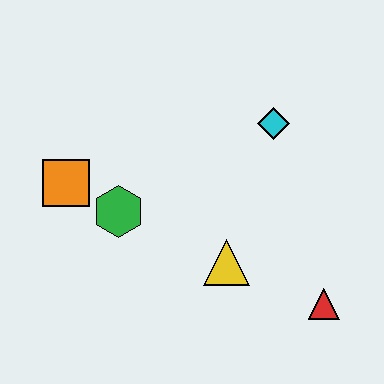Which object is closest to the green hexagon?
The orange square is closest to the green hexagon.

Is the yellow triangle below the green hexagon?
Yes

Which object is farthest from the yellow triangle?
The orange square is farthest from the yellow triangle.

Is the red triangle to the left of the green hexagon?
No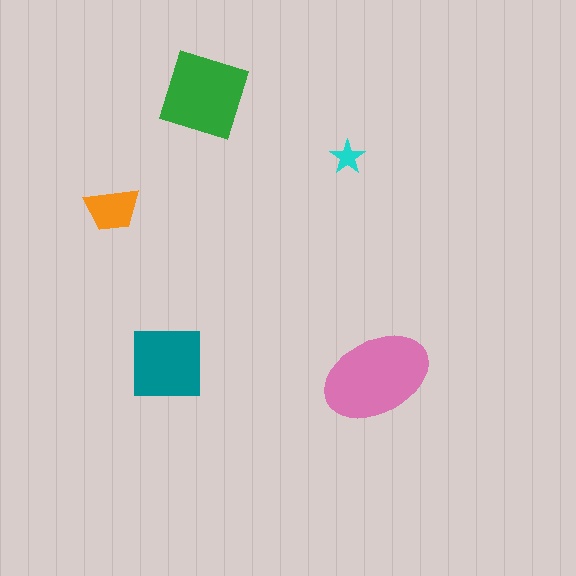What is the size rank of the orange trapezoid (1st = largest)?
4th.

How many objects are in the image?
There are 5 objects in the image.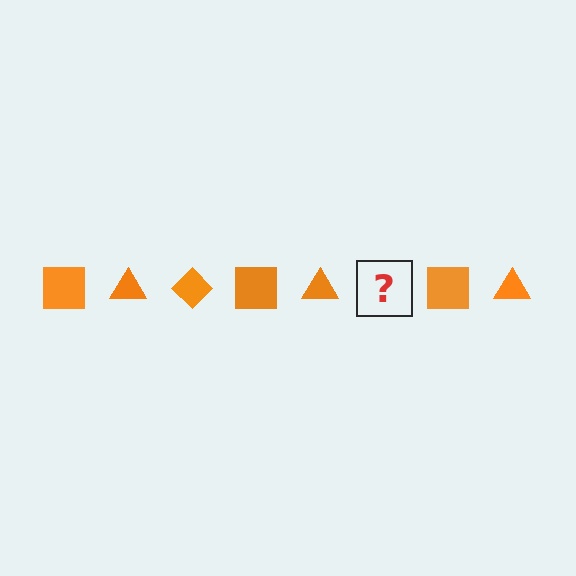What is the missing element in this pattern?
The missing element is an orange diamond.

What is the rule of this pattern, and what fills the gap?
The rule is that the pattern cycles through square, triangle, diamond shapes in orange. The gap should be filled with an orange diamond.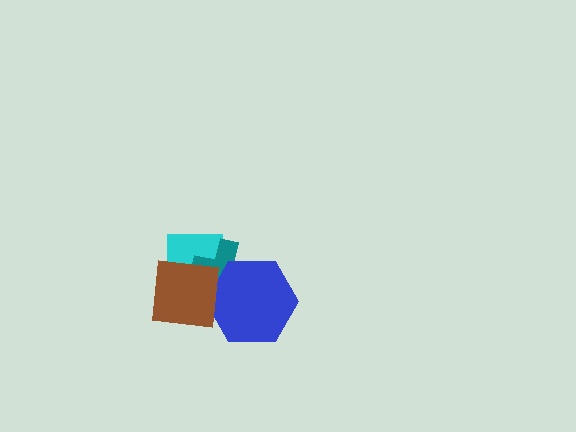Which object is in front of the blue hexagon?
The brown square is in front of the blue hexagon.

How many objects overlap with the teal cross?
3 objects overlap with the teal cross.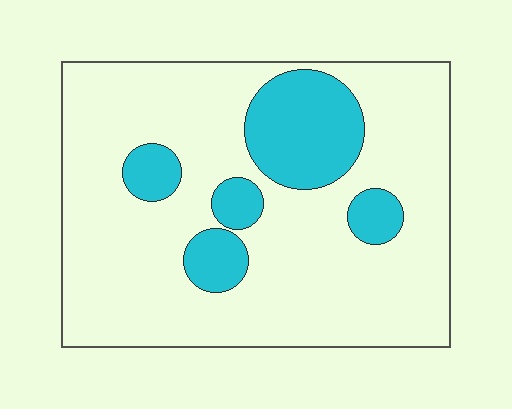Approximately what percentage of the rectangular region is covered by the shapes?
Approximately 20%.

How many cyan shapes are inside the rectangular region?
5.